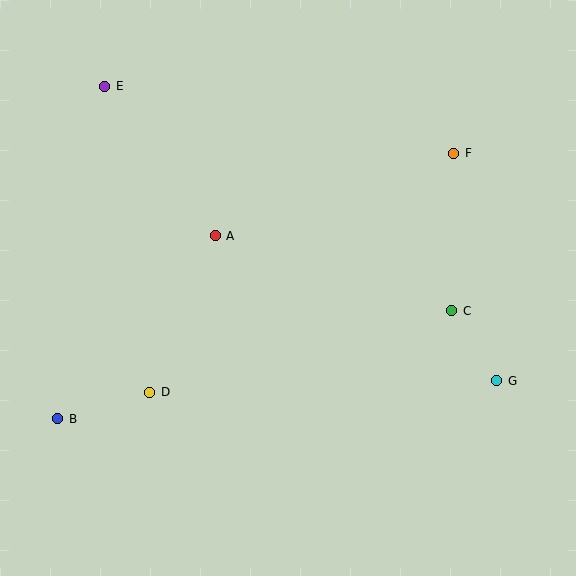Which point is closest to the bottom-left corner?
Point B is closest to the bottom-left corner.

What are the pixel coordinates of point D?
Point D is at (150, 392).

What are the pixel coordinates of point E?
Point E is at (105, 86).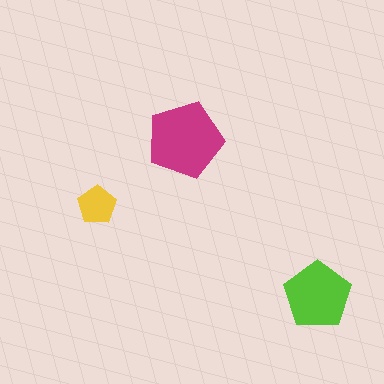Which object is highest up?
The magenta pentagon is topmost.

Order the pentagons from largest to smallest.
the magenta one, the lime one, the yellow one.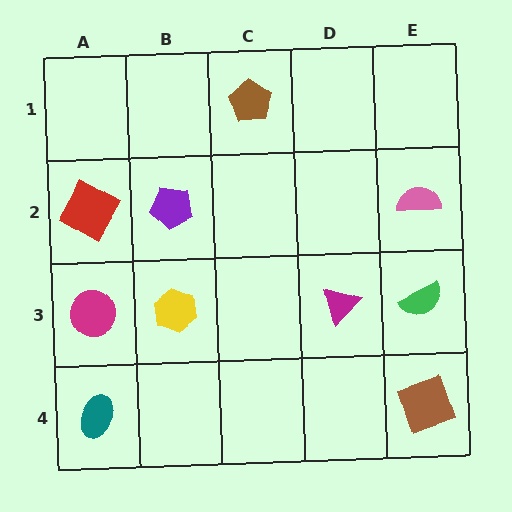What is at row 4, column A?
A teal ellipse.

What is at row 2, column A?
A red square.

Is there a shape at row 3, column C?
No, that cell is empty.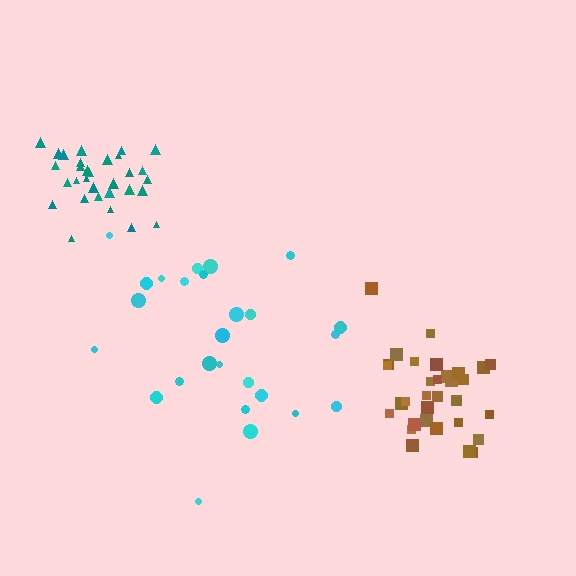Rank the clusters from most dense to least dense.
teal, brown, cyan.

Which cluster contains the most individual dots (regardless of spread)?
Brown (33).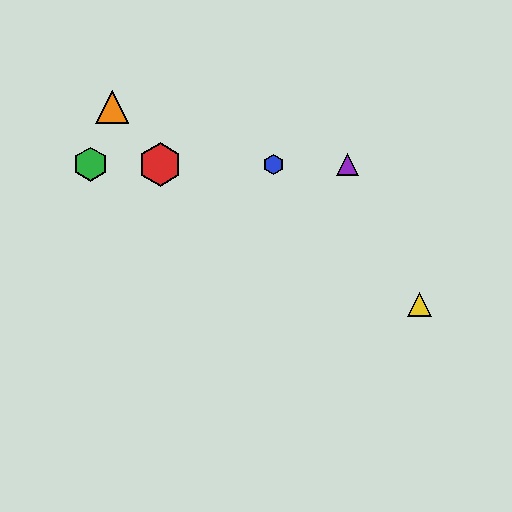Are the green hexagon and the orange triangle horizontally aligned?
No, the green hexagon is at y≈165 and the orange triangle is at y≈107.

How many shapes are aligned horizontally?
4 shapes (the red hexagon, the blue hexagon, the green hexagon, the purple triangle) are aligned horizontally.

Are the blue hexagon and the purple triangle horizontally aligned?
Yes, both are at y≈164.